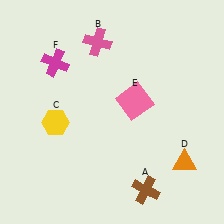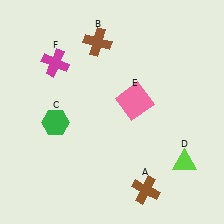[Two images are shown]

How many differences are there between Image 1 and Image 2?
There are 3 differences between the two images.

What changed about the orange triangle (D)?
In Image 1, D is orange. In Image 2, it changed to lime.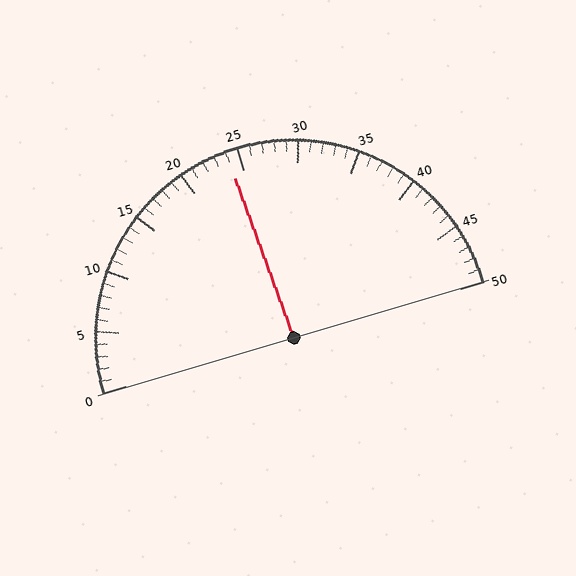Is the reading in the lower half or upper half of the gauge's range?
The reading is in the lower half of the range (0 to 50).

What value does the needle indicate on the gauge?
The needle indicates approximately 24.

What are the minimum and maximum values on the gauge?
The gauge ranges from 0 to 50.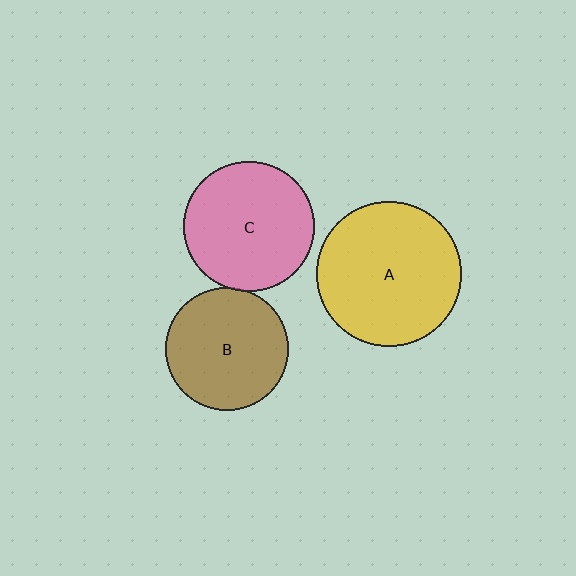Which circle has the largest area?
Circle A (yellow).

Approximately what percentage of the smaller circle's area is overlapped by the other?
Approximately 5%.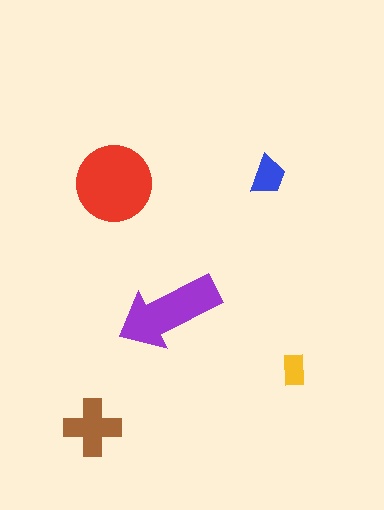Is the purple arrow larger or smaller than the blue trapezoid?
Larger.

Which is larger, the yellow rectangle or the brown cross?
The brown cross.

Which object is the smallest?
The yellow rectangle.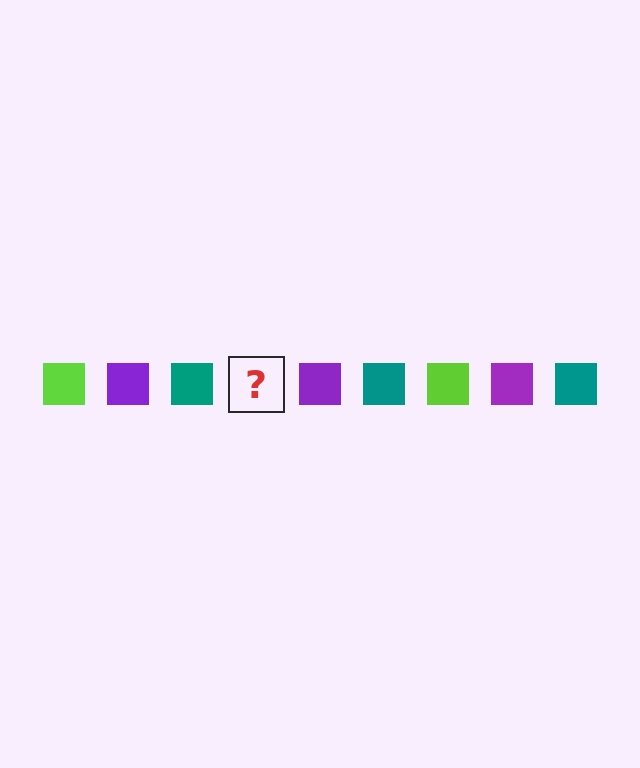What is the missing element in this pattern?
The missing element is a lime square.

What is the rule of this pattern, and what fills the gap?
The rule is that the pattern cycles through lime, purple, teal squares. The gap should be filled with a lime square.